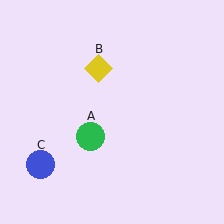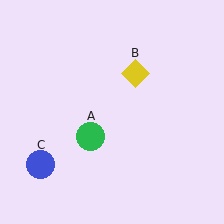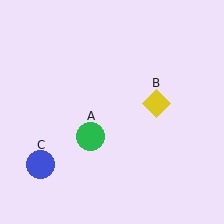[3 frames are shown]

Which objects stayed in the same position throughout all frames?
Green circle (object A) and blue circle (object C) remained stationary.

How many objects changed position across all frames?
1 object changed position: yellow diamond (object B).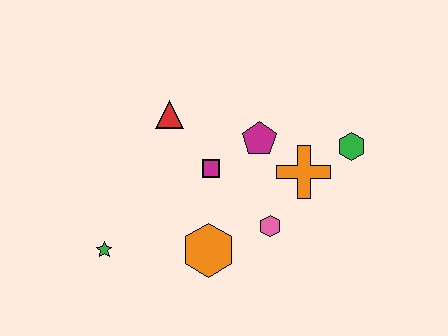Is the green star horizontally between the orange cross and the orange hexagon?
No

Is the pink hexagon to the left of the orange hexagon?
No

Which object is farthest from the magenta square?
The green hexagon is farthest from the magenta square.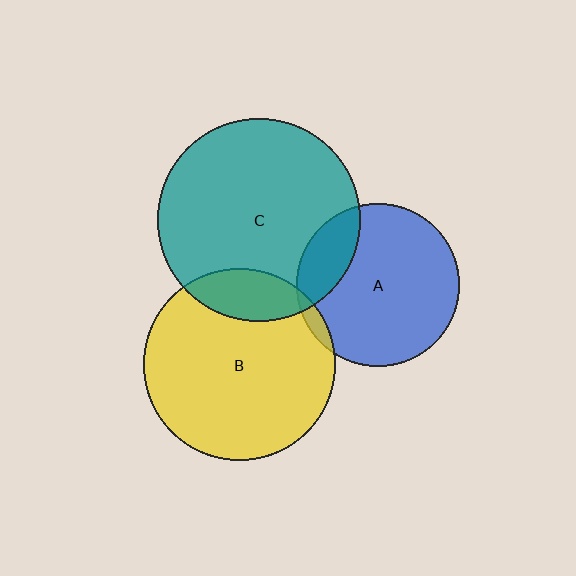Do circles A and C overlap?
Yes.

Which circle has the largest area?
Circle C (teal).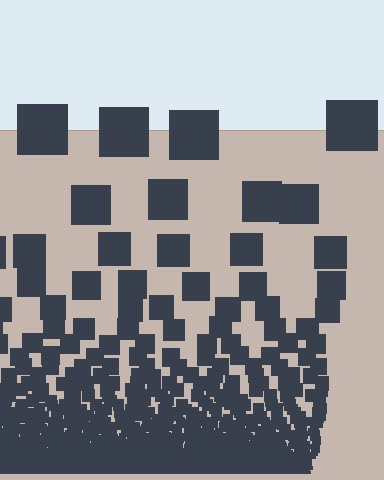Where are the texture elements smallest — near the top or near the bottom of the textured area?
Near the bottom.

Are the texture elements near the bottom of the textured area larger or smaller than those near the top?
Smaller. The gradient is inverted — elements near the bottom are smaller and denser.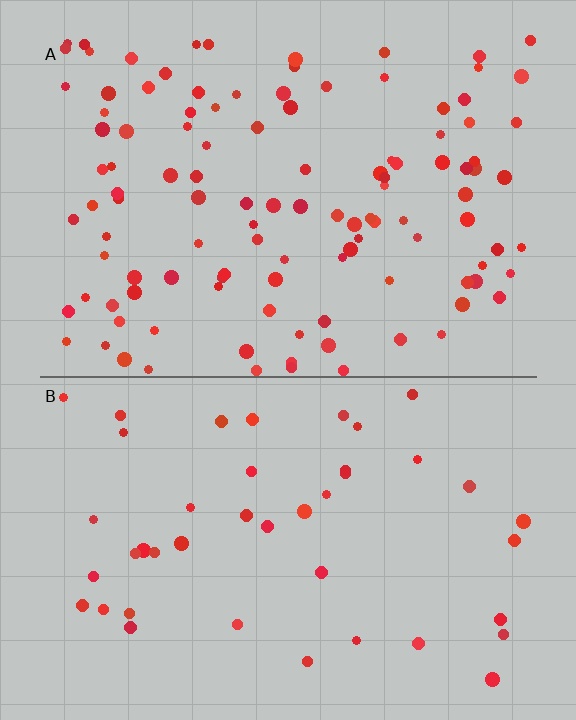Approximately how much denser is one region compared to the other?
Approximately 2.7× — region A over region B.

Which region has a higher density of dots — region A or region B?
A (the top).